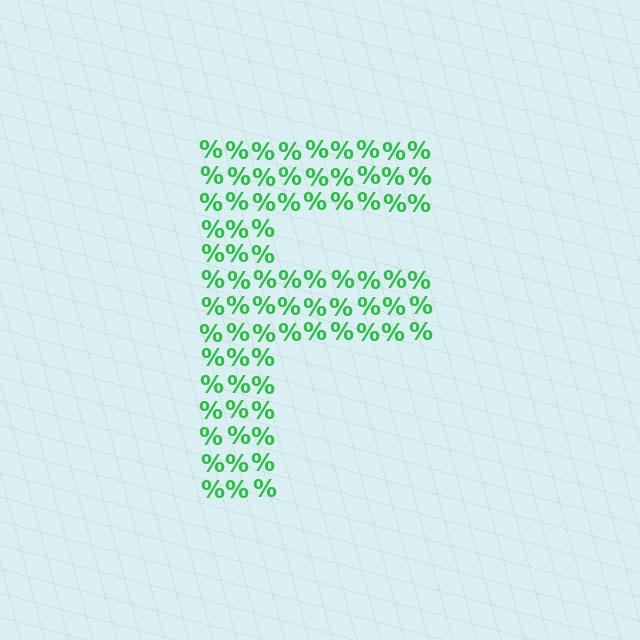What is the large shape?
The large shape is the letter F.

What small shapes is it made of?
It is made of small percent signs.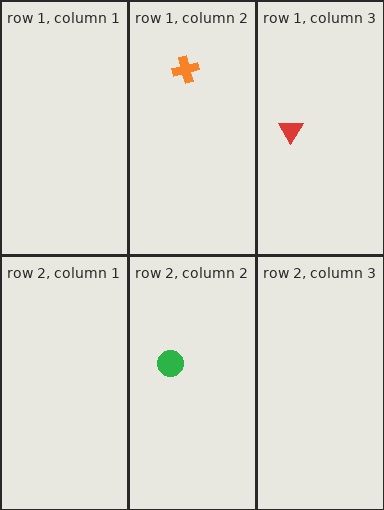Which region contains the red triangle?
The row 1, column 3 region.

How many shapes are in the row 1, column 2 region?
1.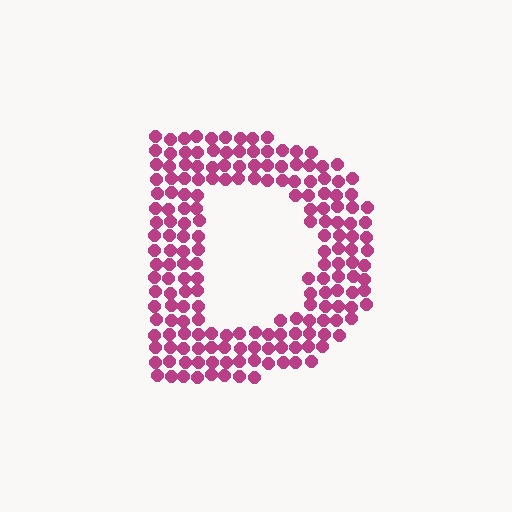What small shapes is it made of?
It is made of small circles.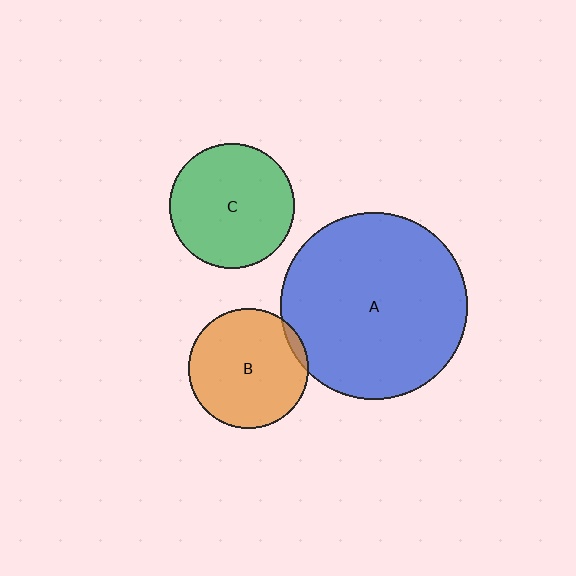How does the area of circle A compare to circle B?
Approximately 2.4 times.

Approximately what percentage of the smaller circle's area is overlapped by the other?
Approximately 5%.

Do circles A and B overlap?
Yes.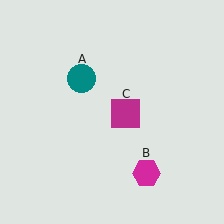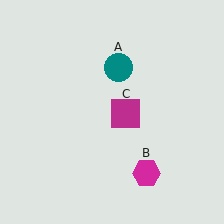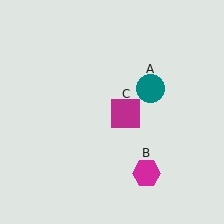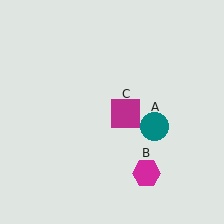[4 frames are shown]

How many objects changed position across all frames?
1 object changed position: teal circle (object A).